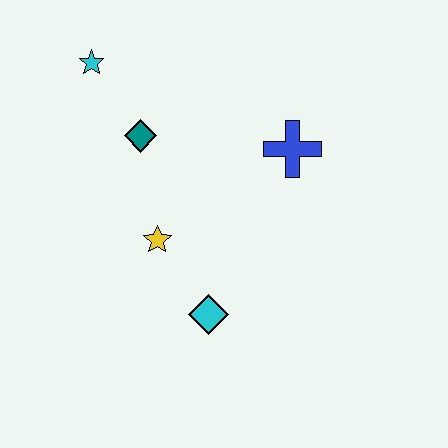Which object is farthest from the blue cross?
The cyan star is farthest from the blue cross.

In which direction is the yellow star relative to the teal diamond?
The yellow star is below the teal diamond.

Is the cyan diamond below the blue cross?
Yes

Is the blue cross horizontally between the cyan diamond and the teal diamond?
No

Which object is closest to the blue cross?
The teal diamond is closest to the blue cross.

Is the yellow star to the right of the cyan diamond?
No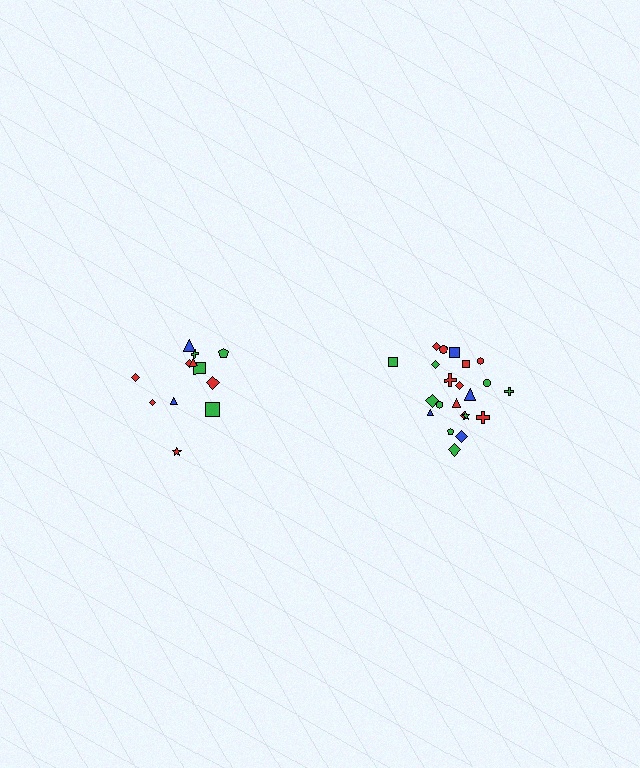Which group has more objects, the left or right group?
The right group.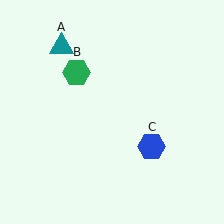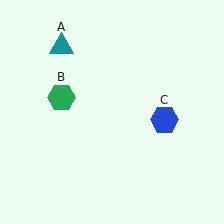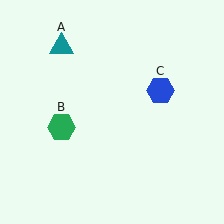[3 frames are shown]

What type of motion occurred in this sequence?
The green hexagon (object B), blue hexagon (object C) rotated counterclockwise around the center of the scene.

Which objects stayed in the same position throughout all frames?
Teal triangle (object A) remained stationary.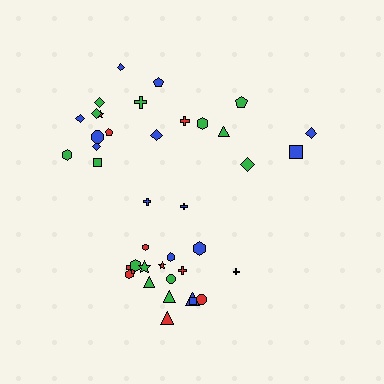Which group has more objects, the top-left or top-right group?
The top-left group.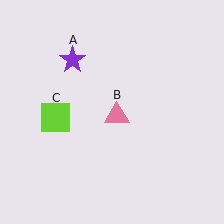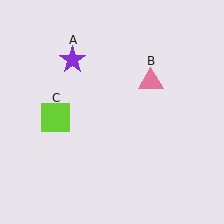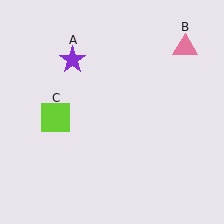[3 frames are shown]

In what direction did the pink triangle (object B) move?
The pink triangle (object B) moved up and to the right.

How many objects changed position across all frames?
1 object changed position: pink triangle (object B).